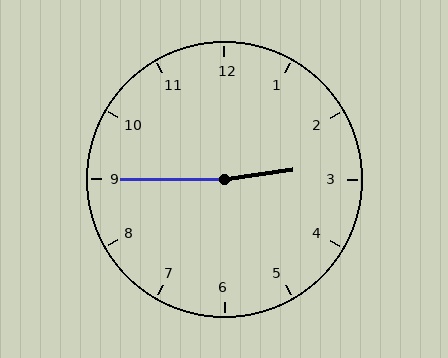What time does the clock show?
2:45.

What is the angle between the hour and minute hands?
Approximately 172 degrees.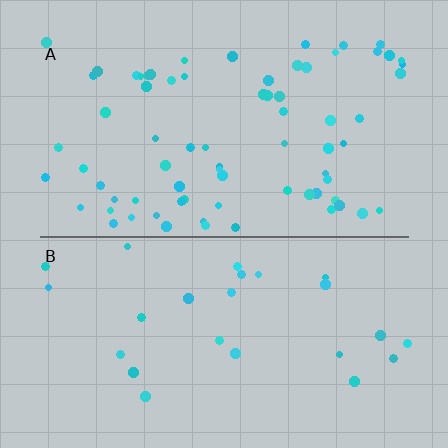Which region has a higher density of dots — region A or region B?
A (the top).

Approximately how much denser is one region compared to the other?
Approximately 2.9× — region A over region B.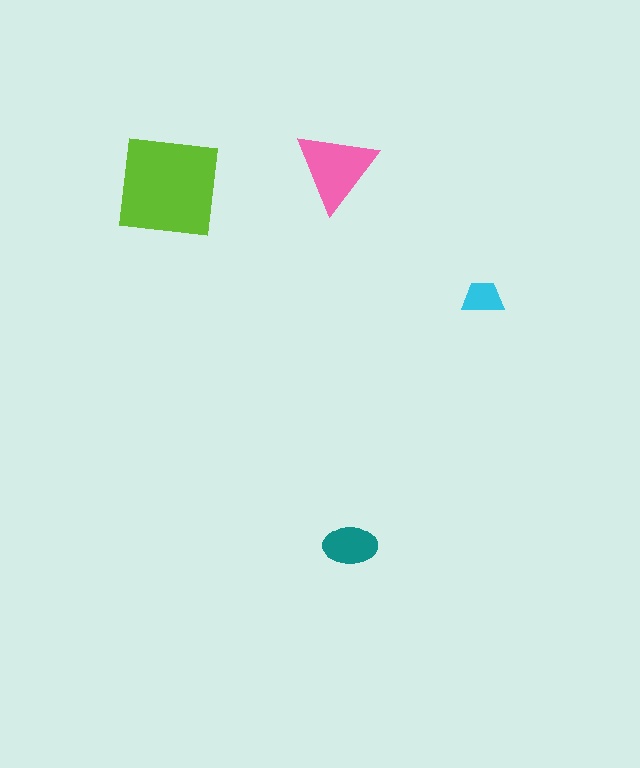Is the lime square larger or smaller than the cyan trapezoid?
Larger.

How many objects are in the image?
There are 4 objects in the image.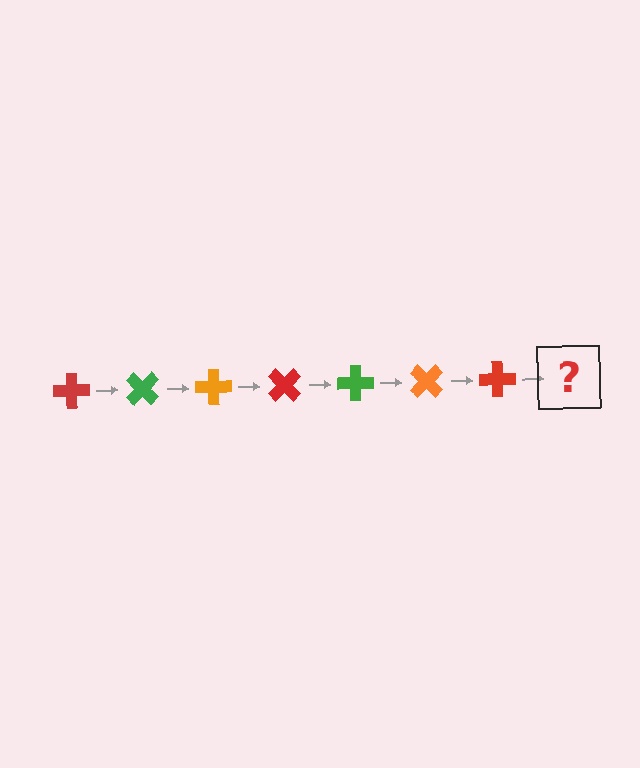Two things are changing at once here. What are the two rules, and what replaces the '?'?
The two rules are that it rotates 45 degrees each step and the color cycles through red, green, and orange. The '?' should be a green cross, rotated 315 degrees from the start.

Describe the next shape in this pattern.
It should be a green cross, rotated 315 degrees from the start.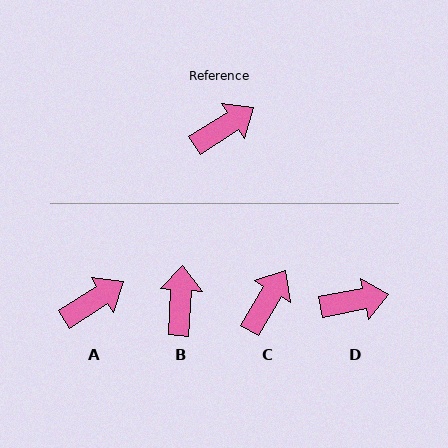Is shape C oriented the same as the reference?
No, it is off by about 27 degrees.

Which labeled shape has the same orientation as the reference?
A.